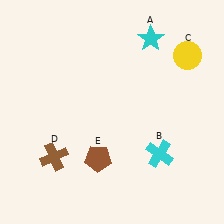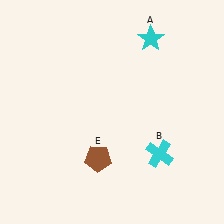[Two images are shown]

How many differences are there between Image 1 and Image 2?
There are 2 differences between the two images.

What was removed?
The brown cross (D), the yellow circle (C) were removed in Image 2.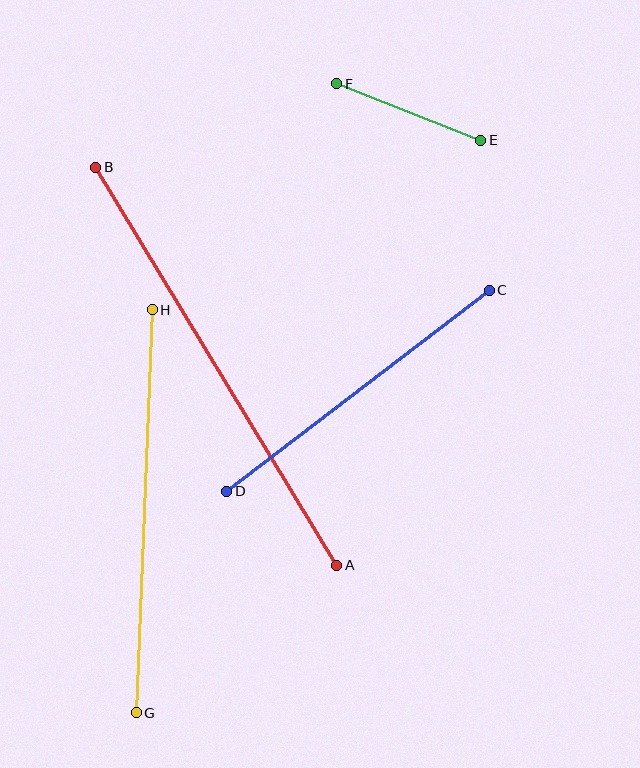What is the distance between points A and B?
The distance is approximately 465 pixels.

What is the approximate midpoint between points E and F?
The midpoint is at approximately (409, 112) pixels.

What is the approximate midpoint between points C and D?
The midpoint is at approximately (358, 391) pixels.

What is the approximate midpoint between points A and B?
The midpoint is at approximately (216, 366) pixels.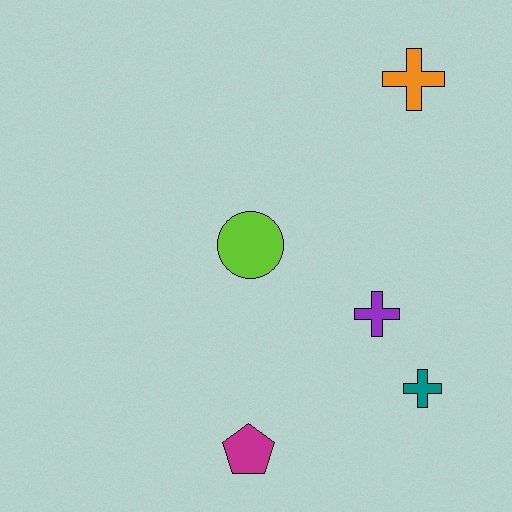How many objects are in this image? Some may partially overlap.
There are 5 objects.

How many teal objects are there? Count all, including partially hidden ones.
There is 1 teal object.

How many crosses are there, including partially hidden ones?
There are 3 crosses.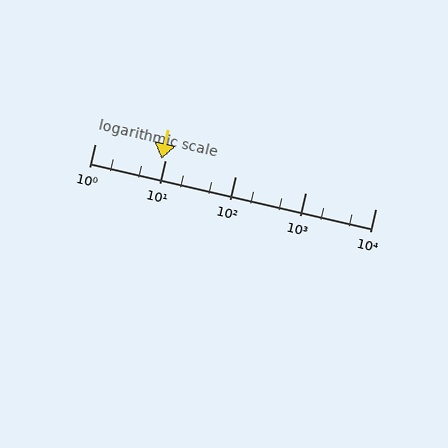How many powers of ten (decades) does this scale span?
The scale spans 4 decades, from 1 to 10000.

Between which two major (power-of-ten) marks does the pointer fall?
The pointer is between 1 and 10.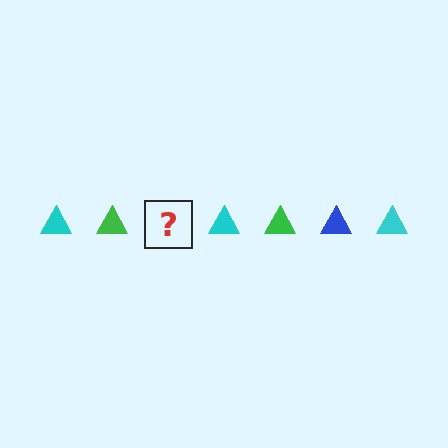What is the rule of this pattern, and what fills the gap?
The rule is that the pattern cycles through cyan, green, blue triangles. The gap should be filled with a blue triangle.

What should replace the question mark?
The question mark should be replaced with a blue triangle.